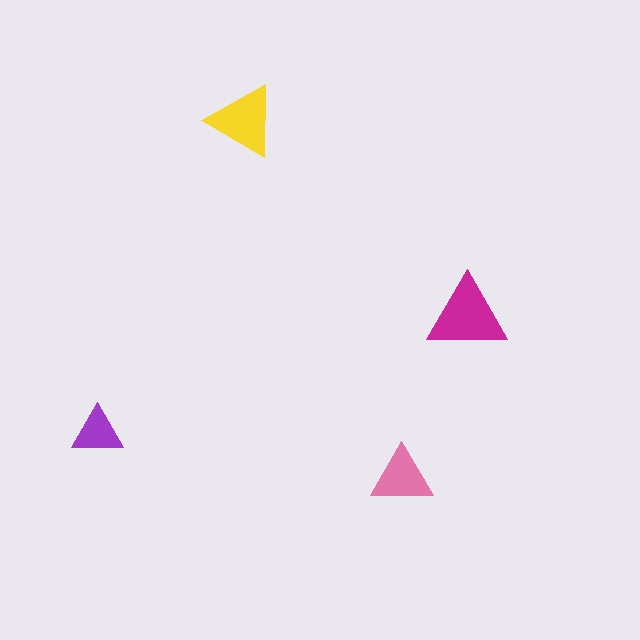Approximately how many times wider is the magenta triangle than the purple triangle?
About 1.5 times wider.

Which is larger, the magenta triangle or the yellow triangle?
The magenta one.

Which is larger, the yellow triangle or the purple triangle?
The yellow one.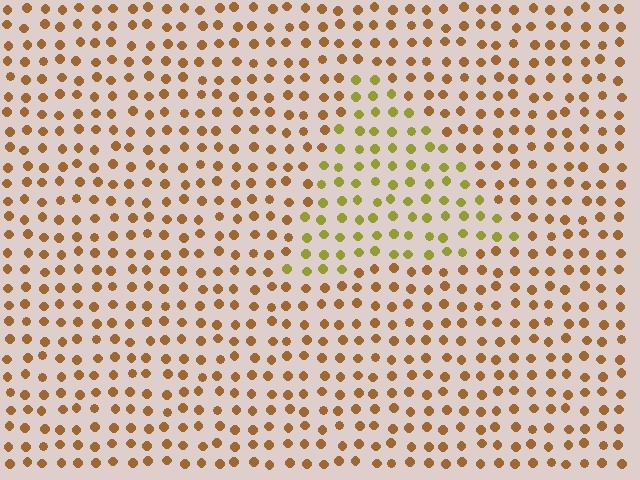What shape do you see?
I see a triangle.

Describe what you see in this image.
The image is filled with small brown elements in a uniform arrangement. A triangle-shaped region is visible where the elements are tinted to a slightly different hue, forming a subtle color boundary.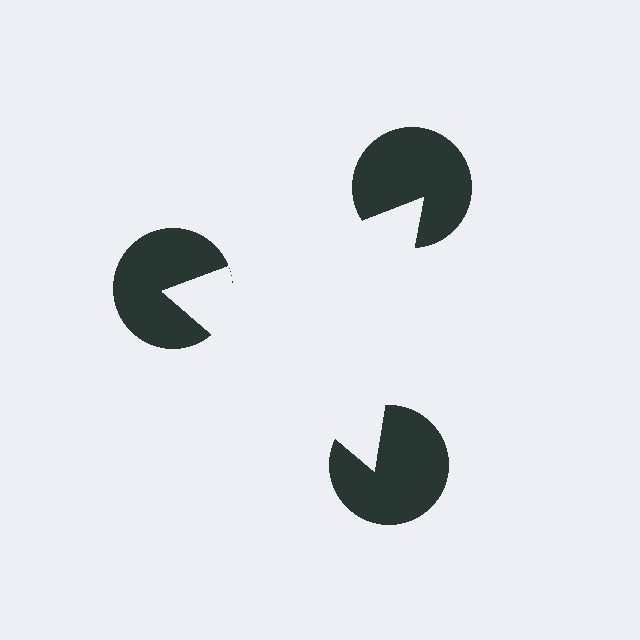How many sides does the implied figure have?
3 sides.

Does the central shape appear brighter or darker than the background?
It typically appears slightly brighter than the background, even though no actual brightness change is drawn.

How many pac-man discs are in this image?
There are 3 — one at each vertex of the illusory triangle.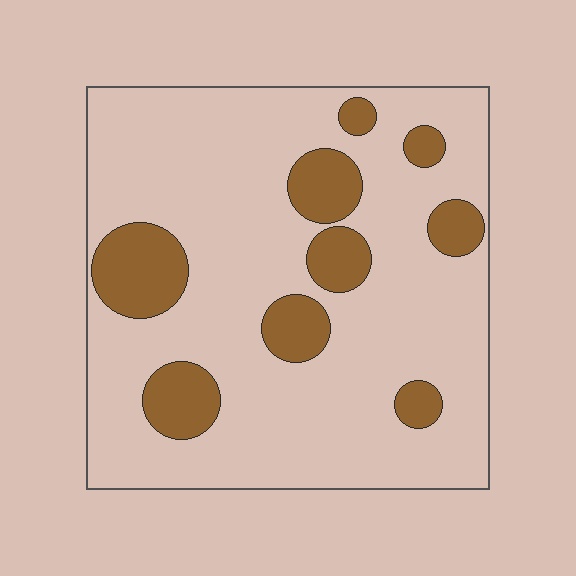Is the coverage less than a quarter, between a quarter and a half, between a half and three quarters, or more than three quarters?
Less than a quarter.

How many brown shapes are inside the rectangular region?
9.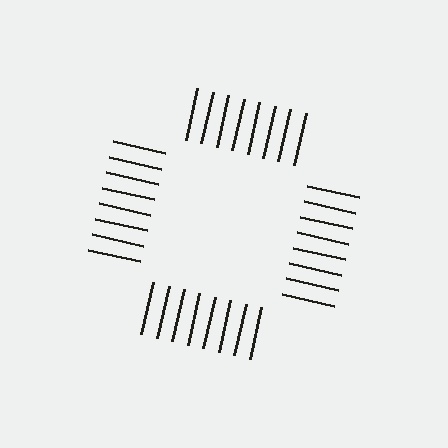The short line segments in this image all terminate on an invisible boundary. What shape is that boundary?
An illusory square — the line segments terminate on its edges but no continuous stroke is drawn.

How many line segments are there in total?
32 — 8 along each of the 4 edges.